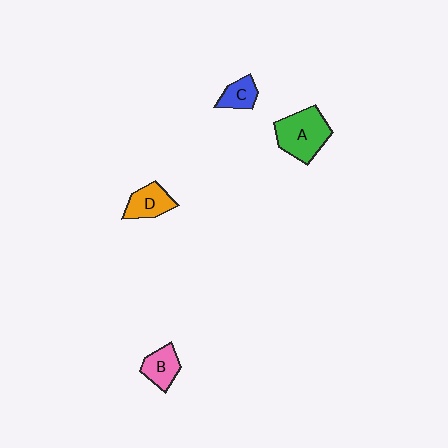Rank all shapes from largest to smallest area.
From largest to smallest: A (green), D (orange), B (pink), C (blue).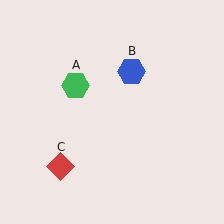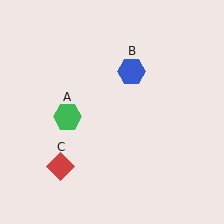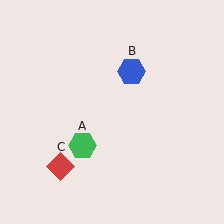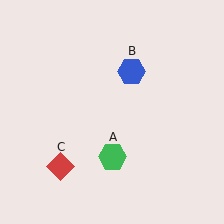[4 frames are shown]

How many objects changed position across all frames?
1 object changed position: green hexagon (object A).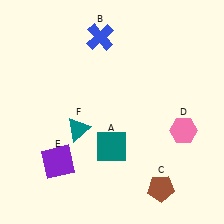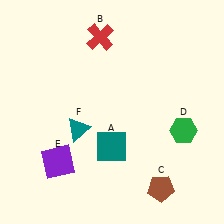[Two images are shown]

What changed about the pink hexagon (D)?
In Image 1, D is pink. In Image 2, it changed to green.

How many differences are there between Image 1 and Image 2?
There are 2 differences between the two images.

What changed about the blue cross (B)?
In Image 1, B is blue. In Image 2, it changed to red.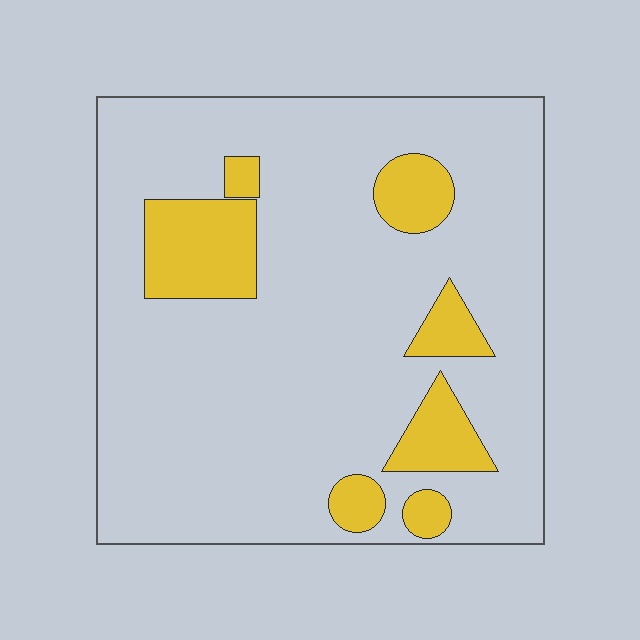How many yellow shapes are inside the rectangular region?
7.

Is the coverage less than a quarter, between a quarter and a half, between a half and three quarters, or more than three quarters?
Less than a quarter.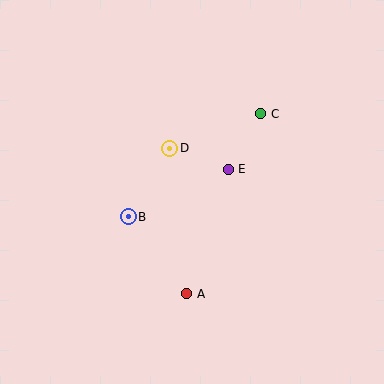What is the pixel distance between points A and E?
The distance between A and E is 132 pixels.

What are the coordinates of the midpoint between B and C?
The midpoint between B and C is at (195, 165).